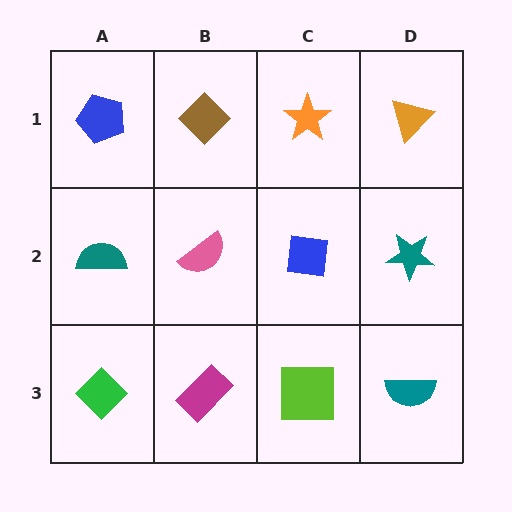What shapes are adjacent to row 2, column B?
A brown diamond (row 1, column B), a magenta rectangle (row 3, column B), a teal semicircle (row 2, column A), a blue square (row 2, column C).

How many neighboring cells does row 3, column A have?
2.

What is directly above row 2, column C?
An orange star.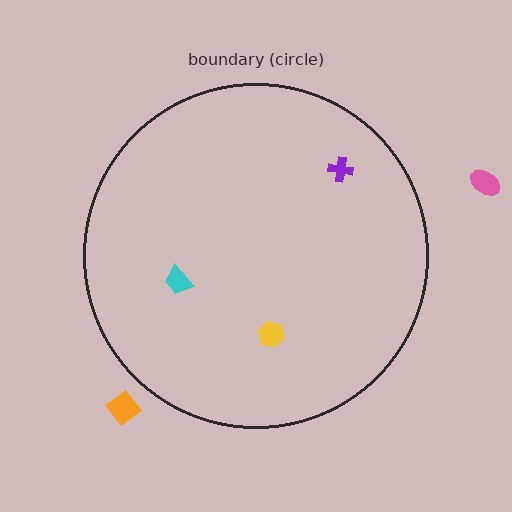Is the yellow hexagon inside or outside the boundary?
Inside.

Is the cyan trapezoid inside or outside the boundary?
Inside.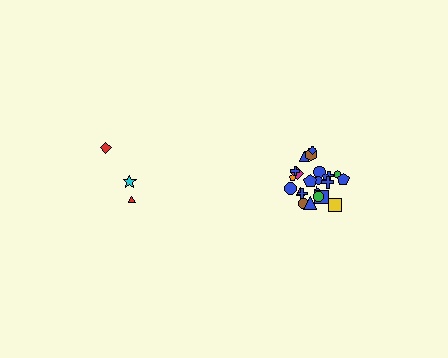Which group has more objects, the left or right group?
The right group.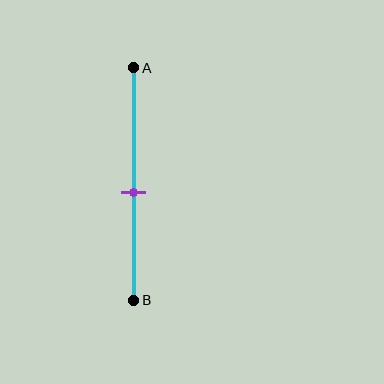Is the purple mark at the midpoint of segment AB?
No, the mark is at about 55% from A, not at the 50% midpoint.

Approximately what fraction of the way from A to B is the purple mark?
The purple mark is approximately 55% of the way from A to B.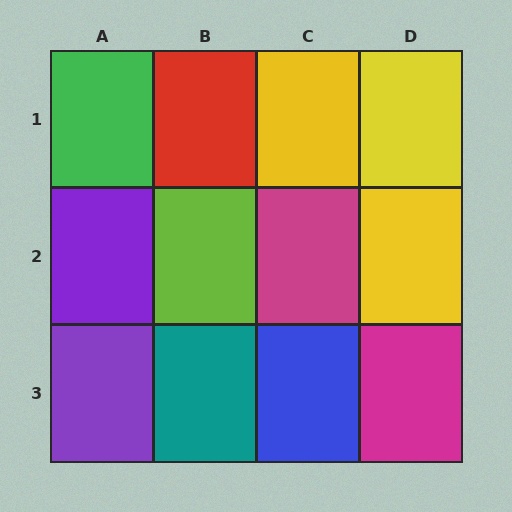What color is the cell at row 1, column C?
Yellow.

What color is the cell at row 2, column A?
Purple.